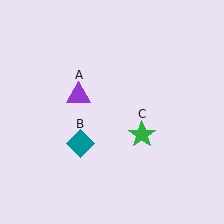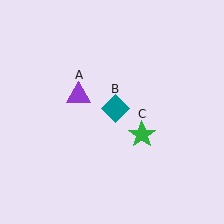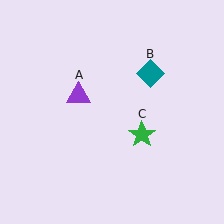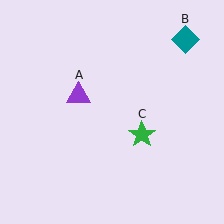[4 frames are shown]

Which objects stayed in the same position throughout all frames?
Purple triangle (object A) and green star (object C) remained stationary.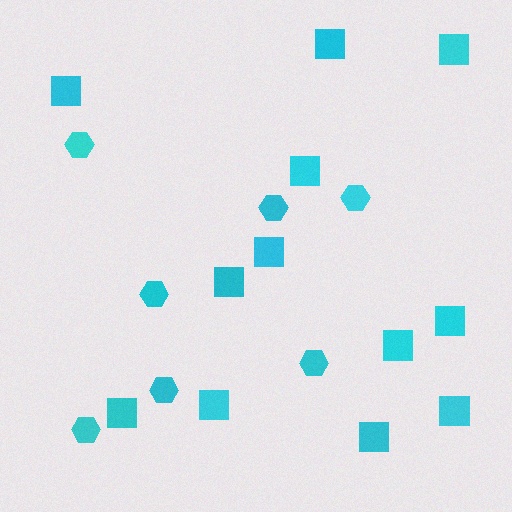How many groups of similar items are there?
There are 2 groups: one group of hexagons (7) and one group of squares (12).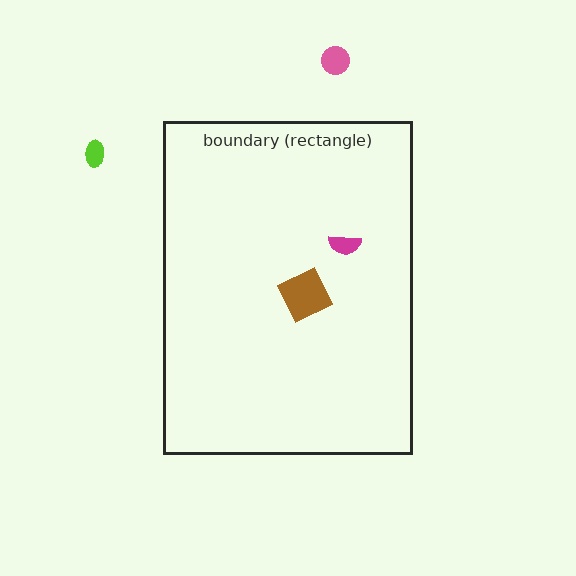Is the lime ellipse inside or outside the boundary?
Outside.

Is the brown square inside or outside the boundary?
Inside.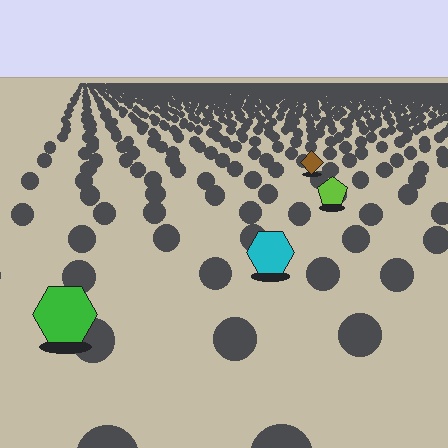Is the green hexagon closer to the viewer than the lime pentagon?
Yes. The green hexagon is closer — you can tell from the texture gradient: the ground texture is coarser near it.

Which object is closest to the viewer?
The green hexagon is closest. The texture marks near it are larger and more spread out.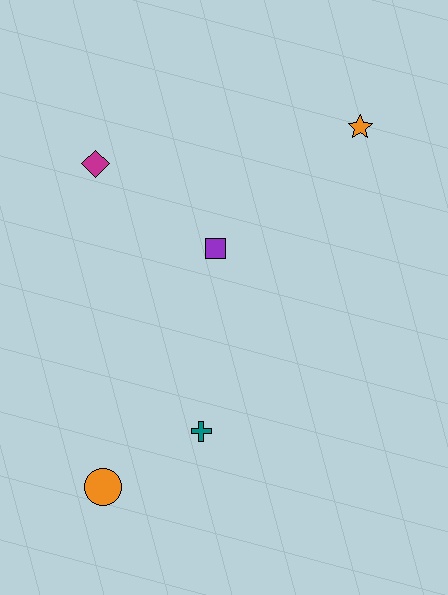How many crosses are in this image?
There is 1 cross.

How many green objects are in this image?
There are no green objects.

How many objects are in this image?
There are 5 objects.